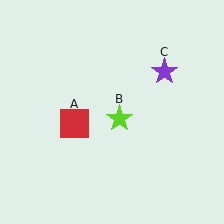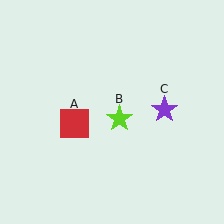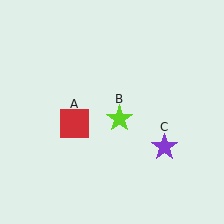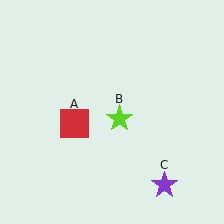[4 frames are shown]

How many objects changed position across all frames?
1 object changed position: purple star (object C).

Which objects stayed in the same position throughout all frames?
Red square (object A) and lime star (object B) remained stationary.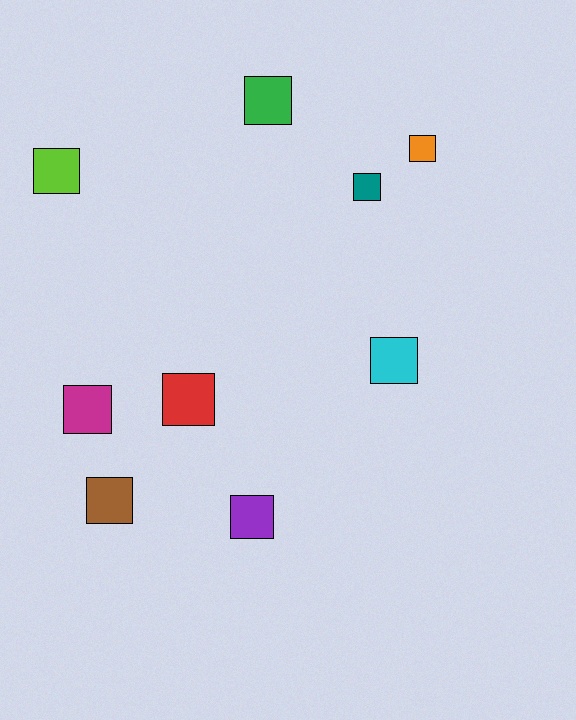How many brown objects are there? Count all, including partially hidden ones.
There is 1 brown object.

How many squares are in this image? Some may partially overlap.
There are 9 squares.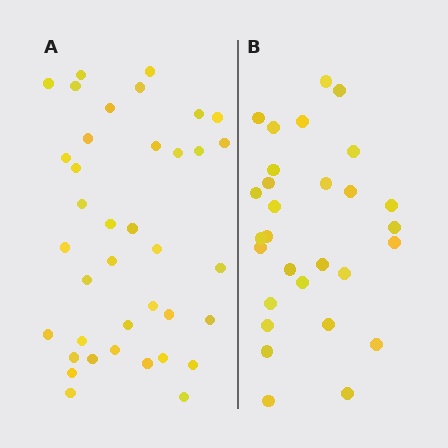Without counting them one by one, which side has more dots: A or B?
Region A (the left region) has more dots.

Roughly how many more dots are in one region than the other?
Region A has roughly 8 or so more dots than region B.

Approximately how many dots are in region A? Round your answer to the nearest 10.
About 40 dots. (The exact count is 38, which rounds to 40.)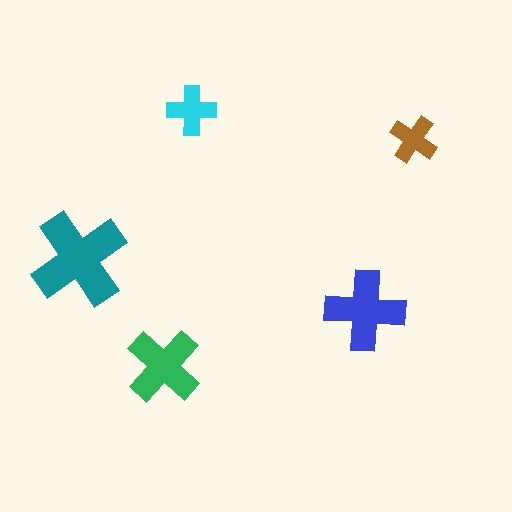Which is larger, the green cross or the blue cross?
The blue one.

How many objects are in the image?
There are 5 objects in the image.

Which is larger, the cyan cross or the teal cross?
The teal one.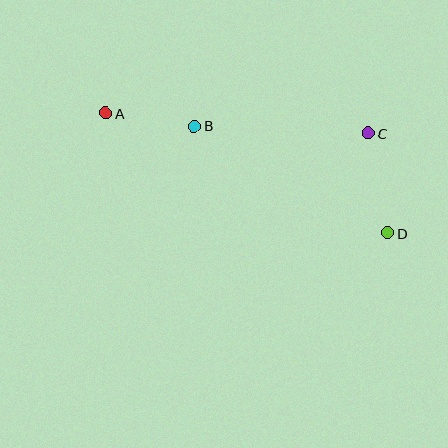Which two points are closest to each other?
Points A and B are closest to each other.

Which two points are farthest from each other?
Points A and D are farthest from each other.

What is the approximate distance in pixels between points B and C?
The distance between B and C is approximately 174 pixels.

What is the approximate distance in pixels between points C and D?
The distance between C and D is approximately 102 pixels.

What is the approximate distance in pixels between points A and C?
The distance between A and C is approximately 264 pixels.